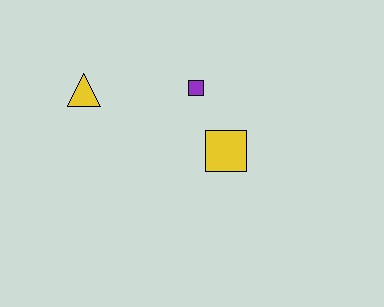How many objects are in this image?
There are 3 objects.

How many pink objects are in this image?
There are no pink objects.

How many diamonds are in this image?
There are no diamonds.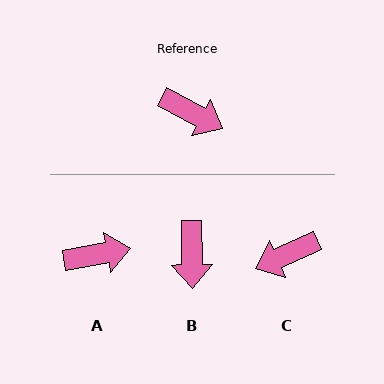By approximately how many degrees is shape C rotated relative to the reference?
Approximately 128 degrees clockwise.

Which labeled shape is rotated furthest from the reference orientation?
C, about 128 degrees away.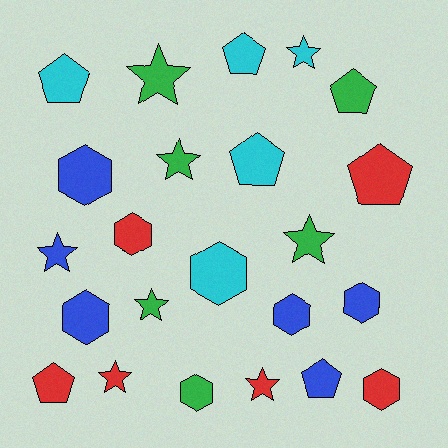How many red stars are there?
There are 2 red stars.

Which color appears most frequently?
Blue, with 6 objects.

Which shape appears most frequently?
Star, with 8 objects.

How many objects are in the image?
There are 23 objects.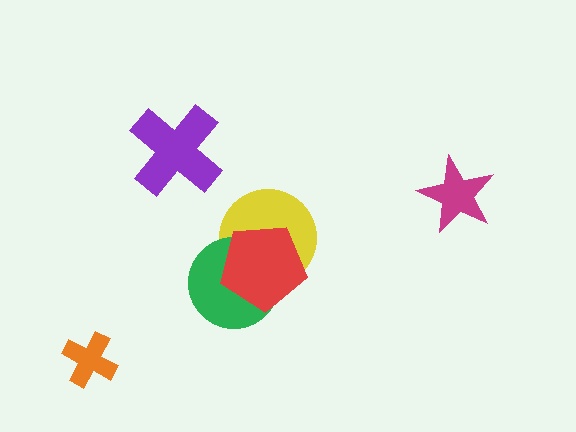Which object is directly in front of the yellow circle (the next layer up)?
The green circle is directly in front of the yellow circle.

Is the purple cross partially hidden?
No, no other shape covers it.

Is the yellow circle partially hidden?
Yes, it is partially covered by another shape.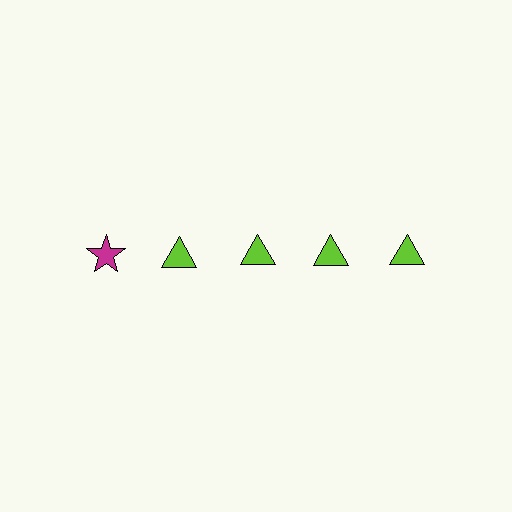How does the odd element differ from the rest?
It differs in both color (magenta instead of lime) and shape (star instead of triangle).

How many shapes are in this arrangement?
There are 5 shapes arranged in a grid pattern.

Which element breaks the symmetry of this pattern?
The magenta star in the top row, leftmost column breaks the symmetry. All other shapes are lime triangles.